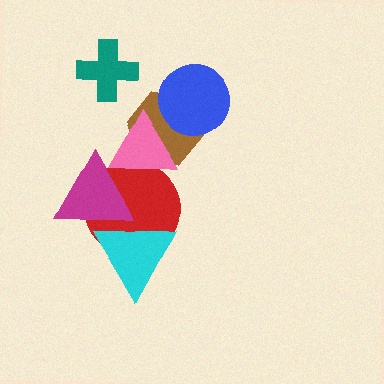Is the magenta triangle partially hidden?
Yes, it is partially covered by another shape.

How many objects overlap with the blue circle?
1 object overlaps with the blue circle.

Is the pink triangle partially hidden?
Yes, it is partially covered by another shape.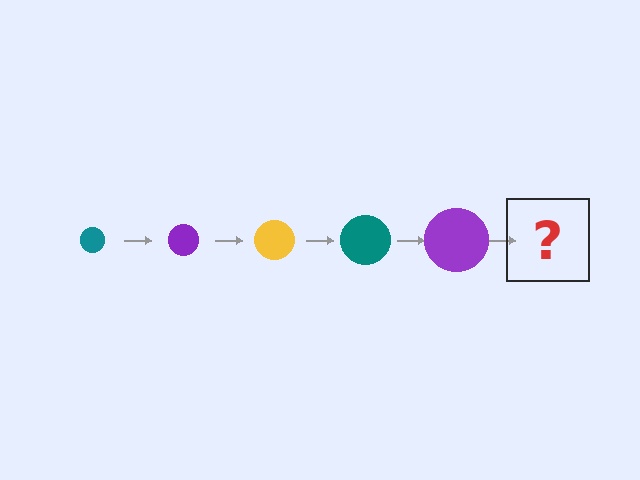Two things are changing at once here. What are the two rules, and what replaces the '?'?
The two rules are that the circle grows larger each step and the color cycles through teal, purple, and yellow. The '?' should be a yellow circle, larger than the previous one.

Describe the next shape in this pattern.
It should be a yellow circle, larger than the previous one.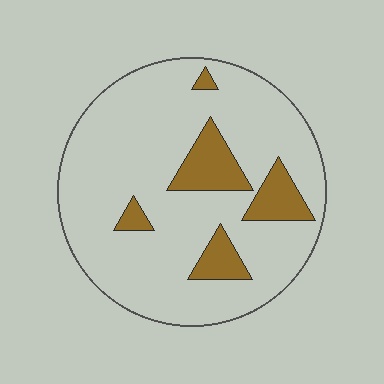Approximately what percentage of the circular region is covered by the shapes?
Approximately 15%.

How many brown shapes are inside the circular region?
5.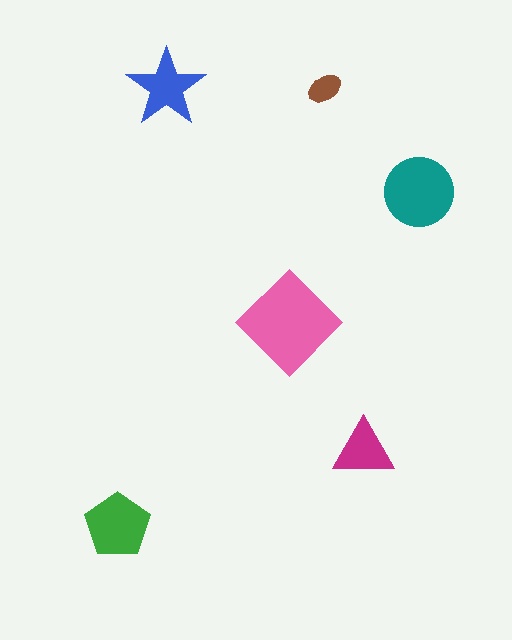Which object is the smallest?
The brown ellipse.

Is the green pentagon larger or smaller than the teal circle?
Smaller.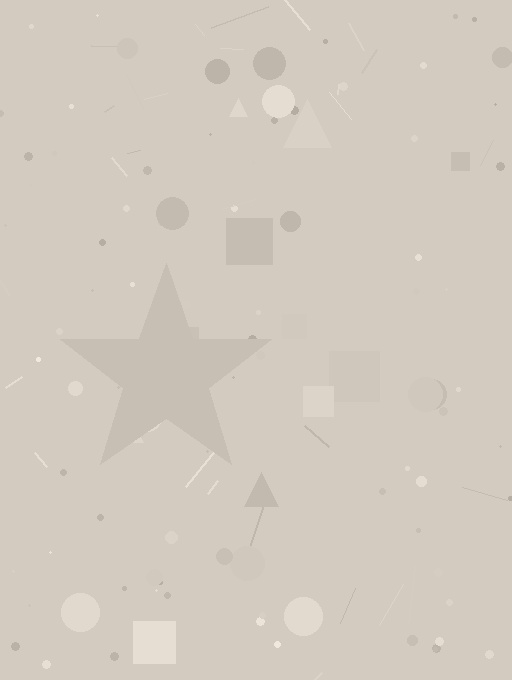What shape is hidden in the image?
A star is hidden in the image.